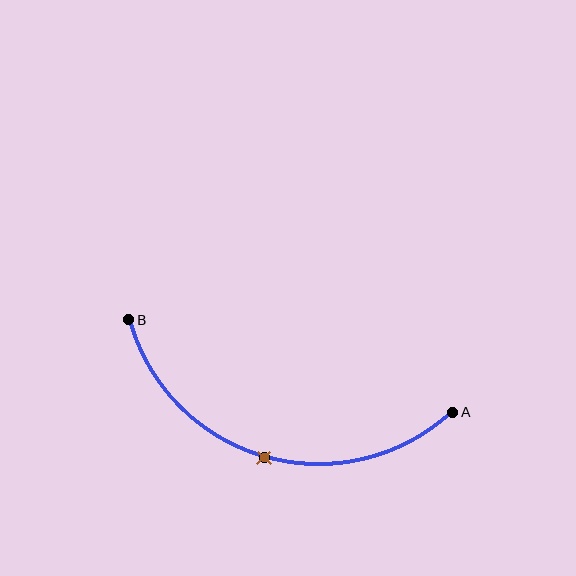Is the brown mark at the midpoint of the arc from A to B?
Yes. The brown mark lies on the arc at equal arc-length from both A and B — it is the arc midpoint.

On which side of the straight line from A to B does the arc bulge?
The arc bulges below the straight line connecting A and B.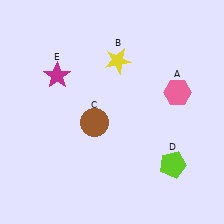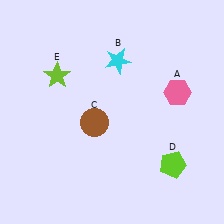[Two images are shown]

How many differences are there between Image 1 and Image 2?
There are 2 differences between the two images.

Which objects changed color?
B changed from yellow to cyan. E changed from magenta to lime.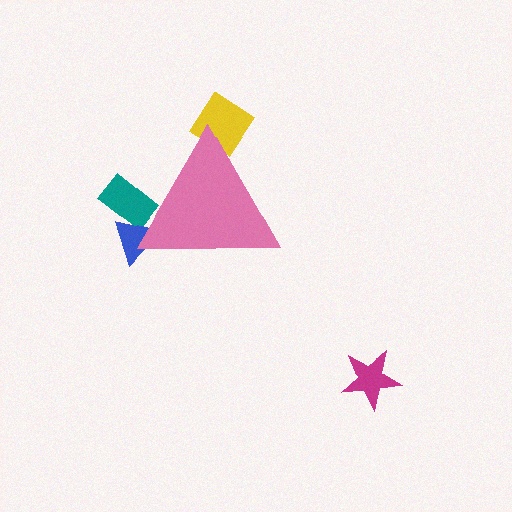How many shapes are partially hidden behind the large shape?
3 shapes are partially hidden.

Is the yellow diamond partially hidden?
Yes, the yellow diamond is partially hidden behind the pink triangle.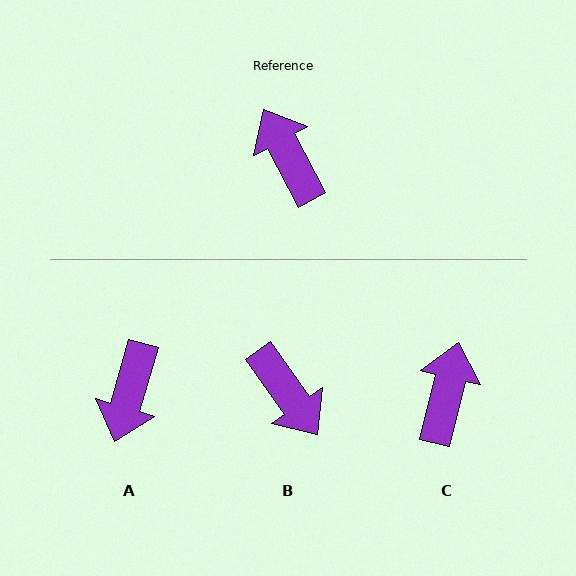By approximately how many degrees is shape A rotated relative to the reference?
Approximately 135 degrees counter-clockwise.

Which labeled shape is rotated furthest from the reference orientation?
B, about 173 degrees away.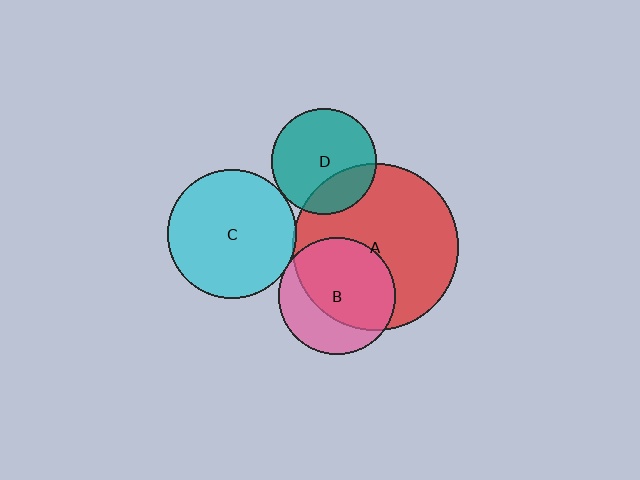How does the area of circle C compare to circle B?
Approximately 1.2 times.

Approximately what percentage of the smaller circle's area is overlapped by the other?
Approximately 65%.